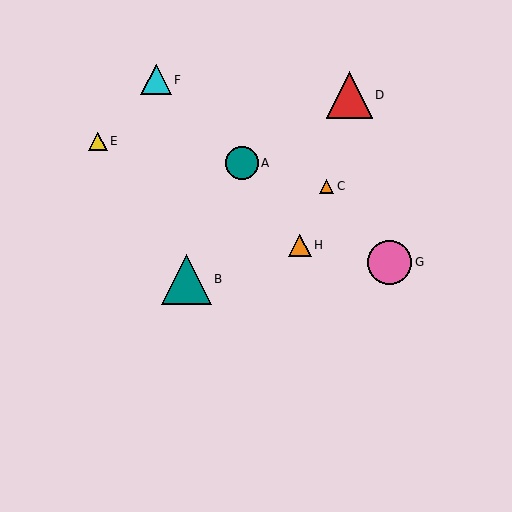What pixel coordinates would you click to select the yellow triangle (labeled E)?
Click at (98, 141) to select the yellow triangle E.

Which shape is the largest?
The teal triangle (labeled B) is the largest.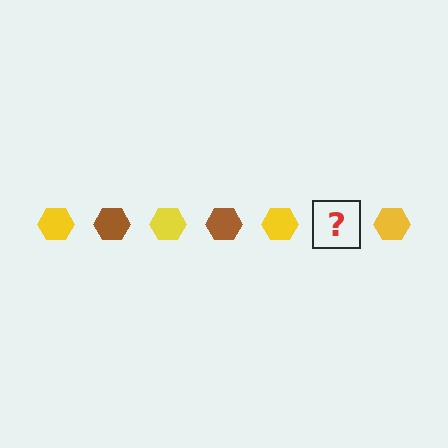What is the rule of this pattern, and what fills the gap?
The rule is that the pattern cycles through yellow, brown hexagons. The gap should be filled with a brown hexagon.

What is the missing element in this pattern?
The missing element is a brown hexagon.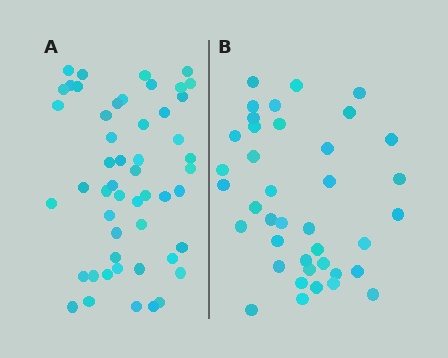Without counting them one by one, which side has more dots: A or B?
Region A (the left region) has more dots.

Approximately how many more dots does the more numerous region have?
Region A has roughly 12 or so more dots than region B.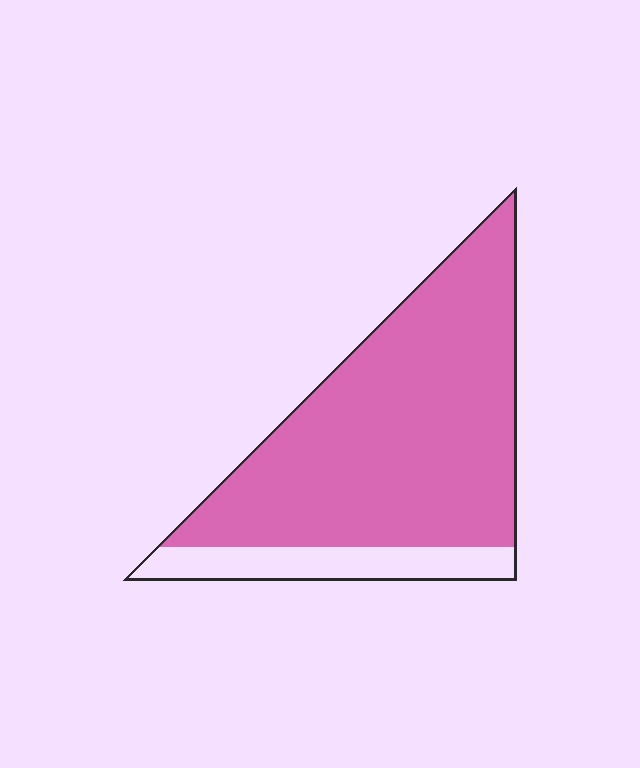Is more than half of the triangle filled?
Yes.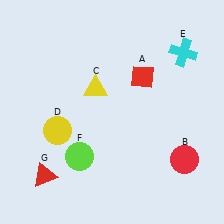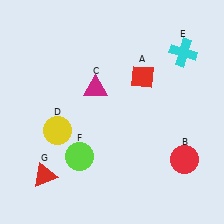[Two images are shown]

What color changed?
The triangle (C) changed from yellow in Image 1 to magenta in Image 2.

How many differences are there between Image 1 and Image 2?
There is 1 difference between the two images.